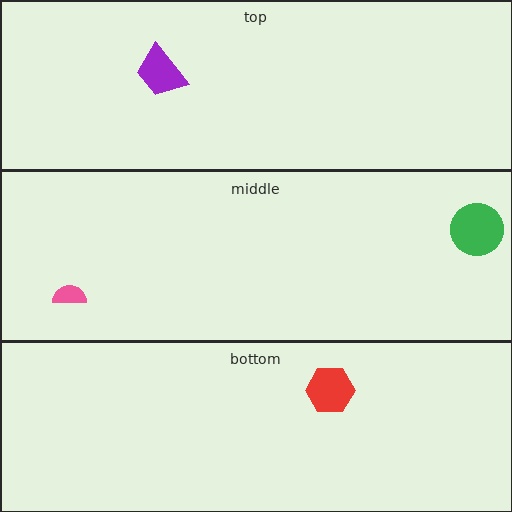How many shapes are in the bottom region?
1.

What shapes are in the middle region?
The green circle, the pink semicircle.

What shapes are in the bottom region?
The red hexagon.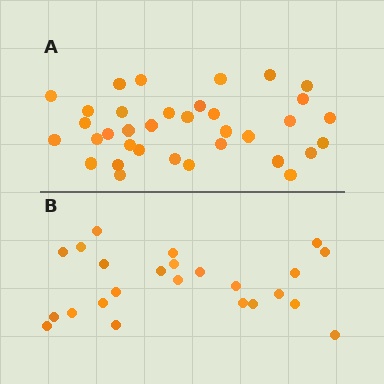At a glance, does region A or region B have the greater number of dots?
Region A (the top region) has more dots.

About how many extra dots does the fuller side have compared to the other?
Region A has roughly 12 or so more dots than region B.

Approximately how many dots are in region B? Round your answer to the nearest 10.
About 20 dots. (The exact count is 24, which rounds to 20.)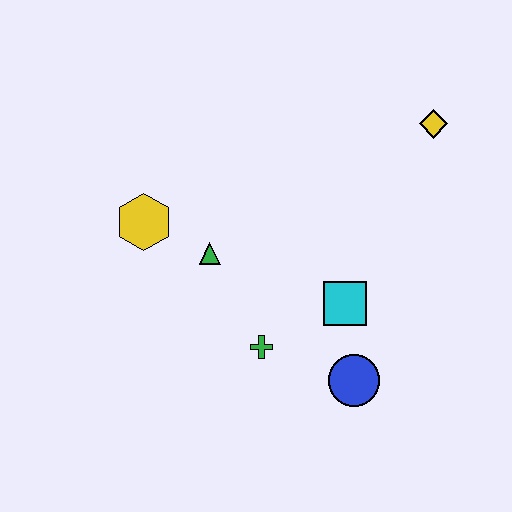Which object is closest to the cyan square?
The blue circle is closest to the cyan square.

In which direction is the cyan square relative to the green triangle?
The cyan square is to the right of the green triangle.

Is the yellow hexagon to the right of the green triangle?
No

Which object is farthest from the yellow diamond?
The yellow hexagon is farthest from the yellow diamond.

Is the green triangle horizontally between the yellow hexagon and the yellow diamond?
Yes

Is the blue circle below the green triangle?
Yes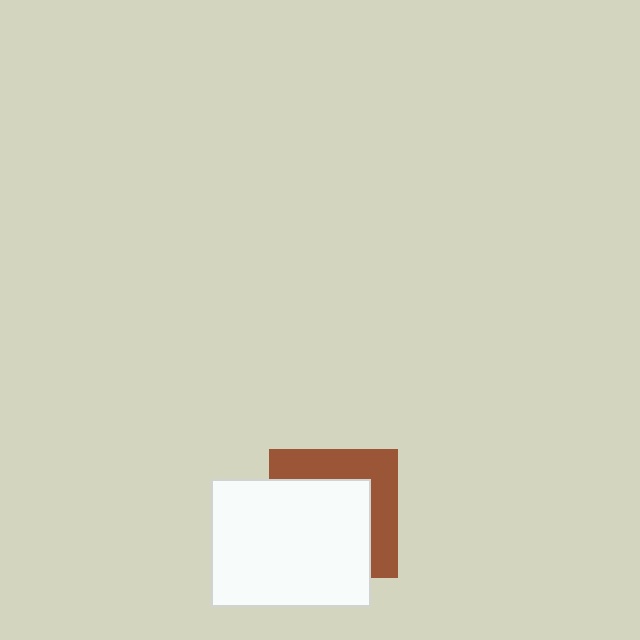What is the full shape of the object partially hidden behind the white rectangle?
The partially hidden object is a brown square.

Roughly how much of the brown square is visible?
A small part of it is visible (roughly 39%).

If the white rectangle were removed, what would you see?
You would see the complete brown square.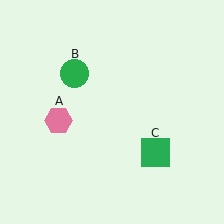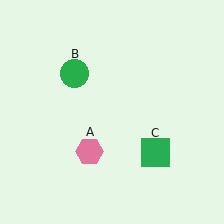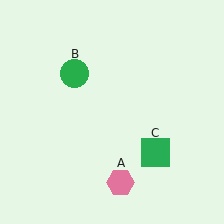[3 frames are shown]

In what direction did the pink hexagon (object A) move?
The pink hexagon (object A) moved down and to the right.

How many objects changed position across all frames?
1 object changed position: pink hexagon (object A).